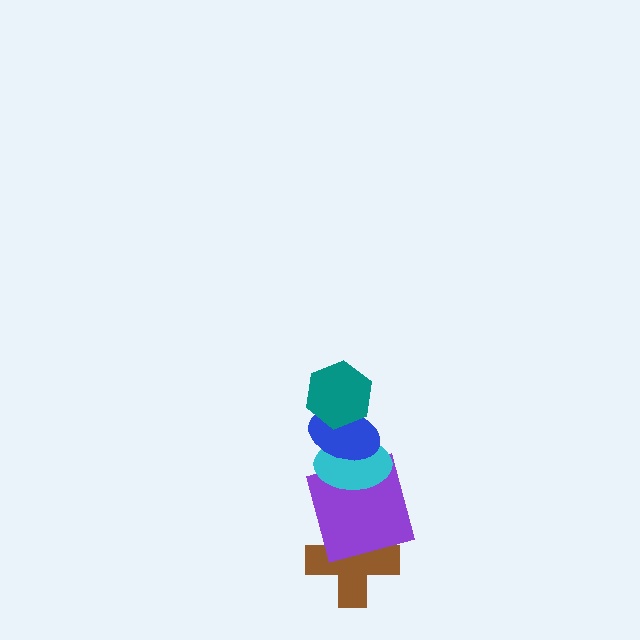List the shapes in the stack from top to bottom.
From top to bottom: the teal hexagon, the blue ellipse, the cyan ellipse, the purple square, the brown cross.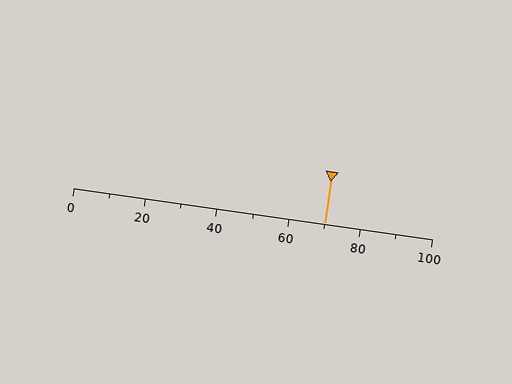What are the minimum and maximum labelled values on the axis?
The axis runs from 0 to 100.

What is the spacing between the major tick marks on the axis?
The major ticks are spaced 20 apart.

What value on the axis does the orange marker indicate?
The marker indicates approximately 70.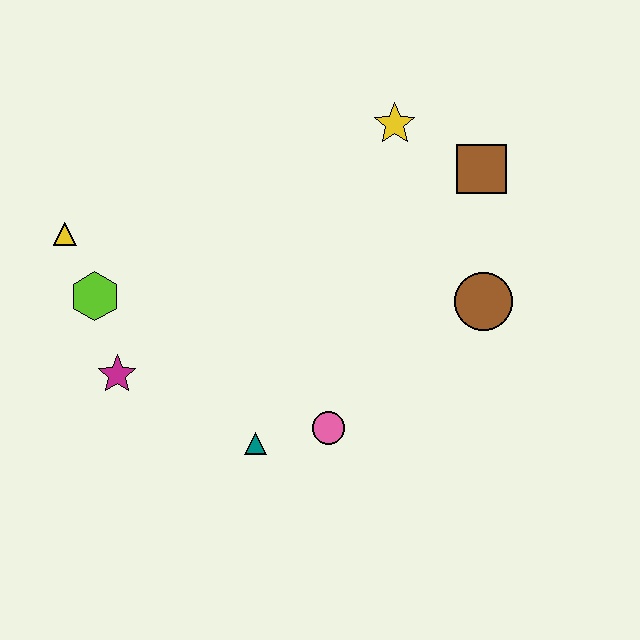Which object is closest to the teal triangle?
The pink circle is closest to the teal triangle.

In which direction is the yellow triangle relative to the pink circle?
The yellow triangle is to the left of the pink circle.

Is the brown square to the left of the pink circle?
No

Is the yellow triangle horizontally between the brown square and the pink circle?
No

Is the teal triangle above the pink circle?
No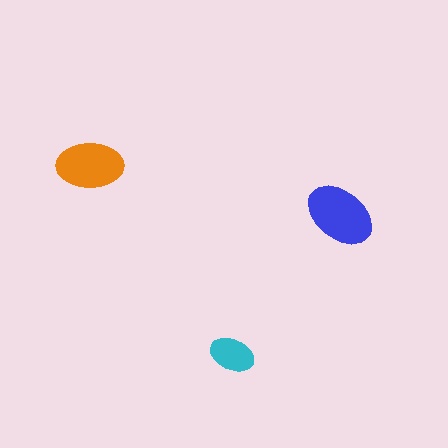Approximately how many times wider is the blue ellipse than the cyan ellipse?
About 1.5 times wider.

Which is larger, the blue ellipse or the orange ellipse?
The blue one.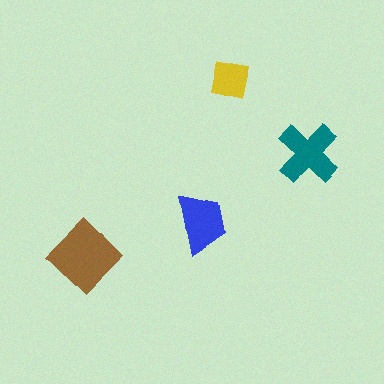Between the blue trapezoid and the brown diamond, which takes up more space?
The brown diamond.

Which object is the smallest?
The yellow square.